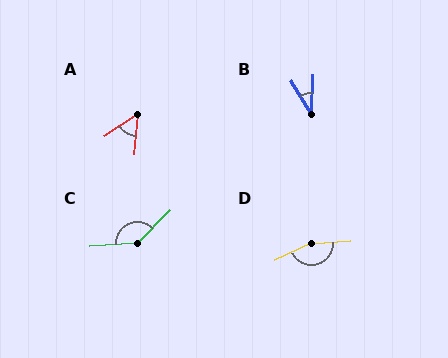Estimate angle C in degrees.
Approximately 139 degrees.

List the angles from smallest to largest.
B (33°), A (51°), C (139°), D (159°).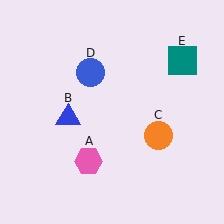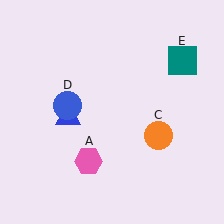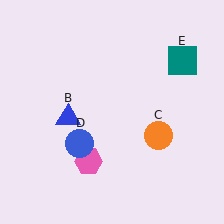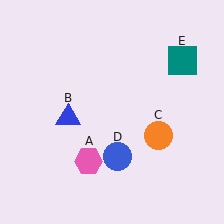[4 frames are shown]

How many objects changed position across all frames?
1 object changed position: blue circle (object D).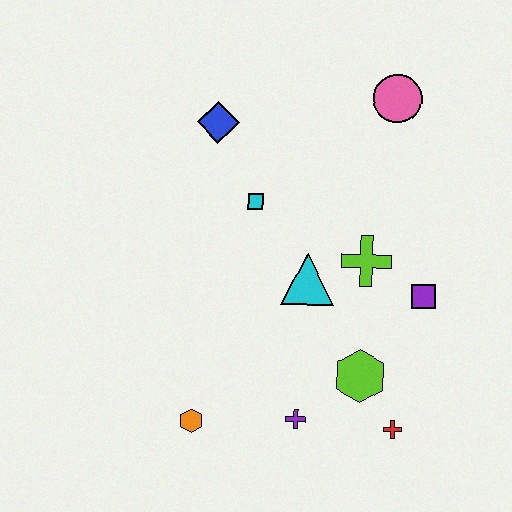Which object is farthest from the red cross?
The blue diamond is farthest from the red cross.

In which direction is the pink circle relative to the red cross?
The pink circle is above the red cross.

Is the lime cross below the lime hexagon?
No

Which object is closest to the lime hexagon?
The red cross is closest to the lime hexagon.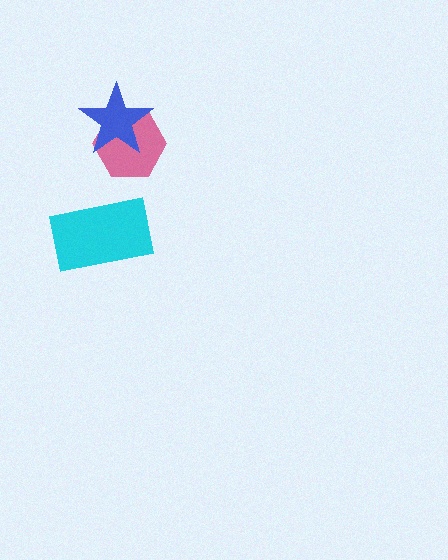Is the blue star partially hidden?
No, no other shape covers it.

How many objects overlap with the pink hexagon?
1 object overlaps with the pink hexagon.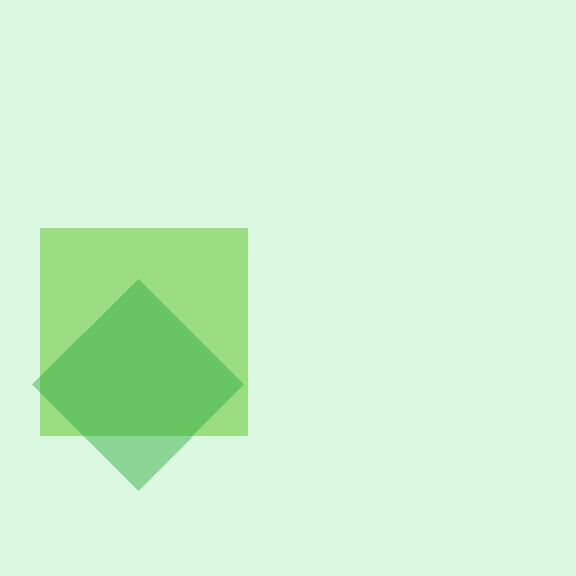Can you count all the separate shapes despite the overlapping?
Yes, there are 2 separate shapes.